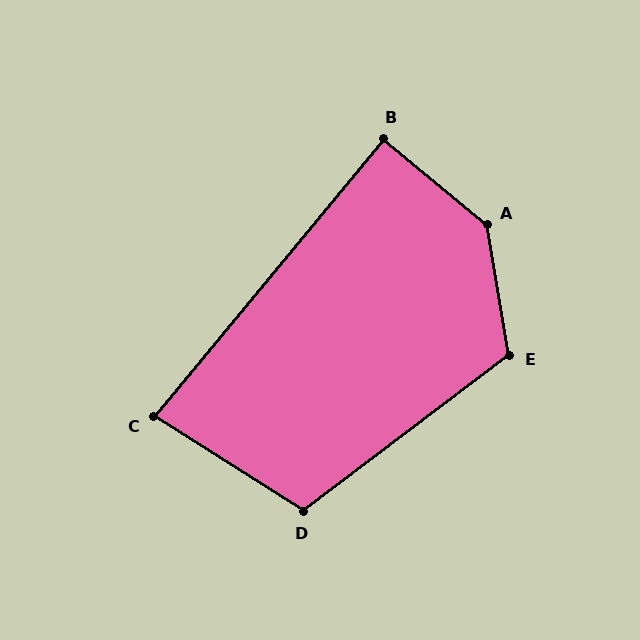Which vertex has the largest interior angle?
A, at approximately 139 degrees.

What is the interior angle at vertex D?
Approximately 110 degrees (obtuse).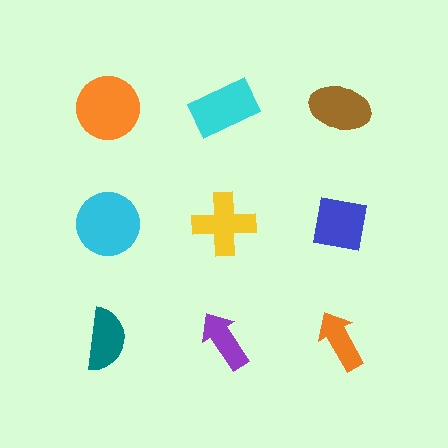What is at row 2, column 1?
A cyan circle.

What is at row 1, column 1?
An orange circle.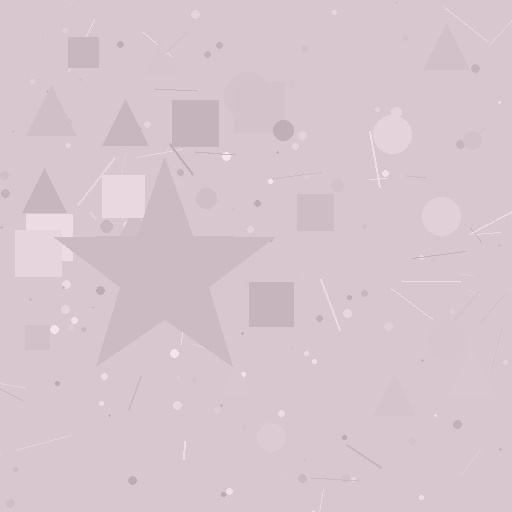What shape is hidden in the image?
A star is hidden in the image.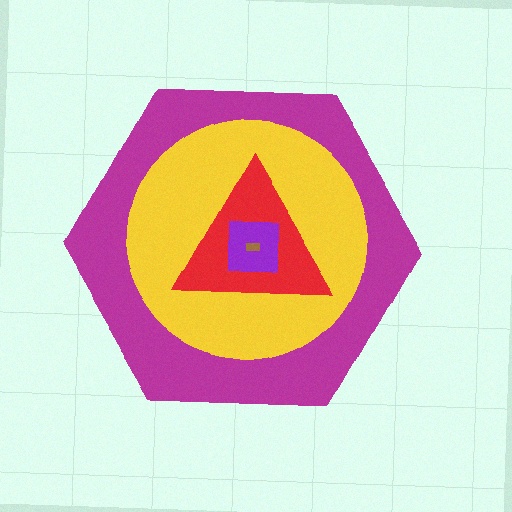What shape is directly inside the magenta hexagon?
The yellow circle.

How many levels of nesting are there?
5.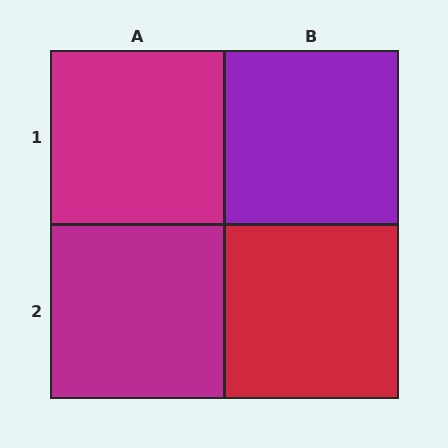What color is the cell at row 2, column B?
Red.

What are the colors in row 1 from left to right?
Magenta, purple.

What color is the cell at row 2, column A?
Magenta.